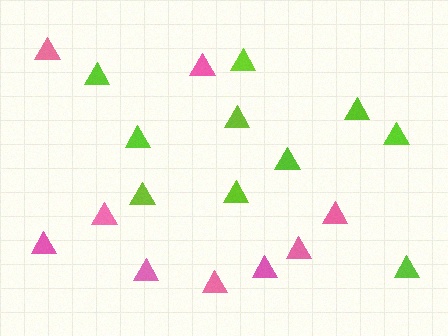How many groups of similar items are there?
There are 2 groups: one group of lime triangles (10) and one group of pink triangles (9).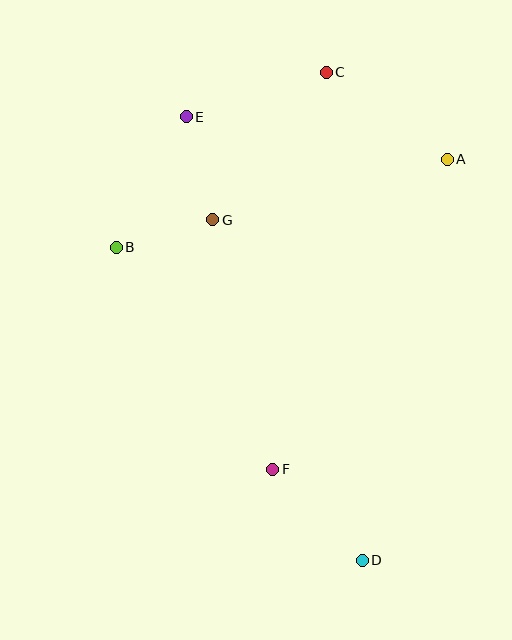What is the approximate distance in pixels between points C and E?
The distance between C and E is approximately 147 pixels.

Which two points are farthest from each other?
Points C and D are farthest from each other.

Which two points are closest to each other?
Points B and G are closest to each other.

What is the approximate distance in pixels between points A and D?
The distance between A and D is approximately 410 pixels.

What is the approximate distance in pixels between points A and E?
The distance between A and E is approximately 264 pixels.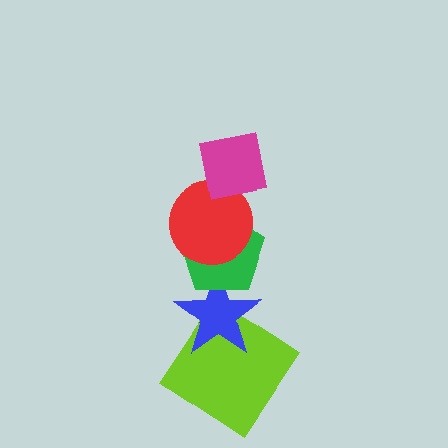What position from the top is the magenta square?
The magenta square is 1st from the top.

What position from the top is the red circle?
The red circle is 2nd from the top.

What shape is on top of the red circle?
The magenta square is on top of the red circle.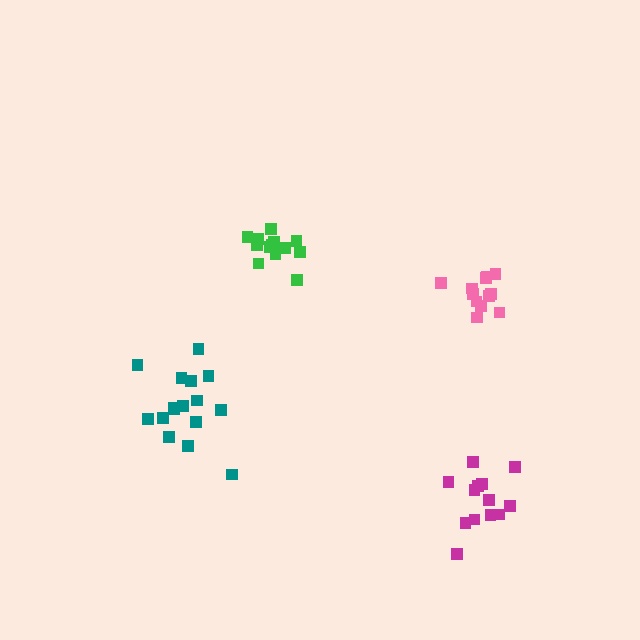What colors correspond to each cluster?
The clusters are colored: teal, magenta, green, pink.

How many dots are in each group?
Group 1: 16 dots, Group 2: 13 dots, Group 3: 13 dots, Group 4: 12 dots (54 total).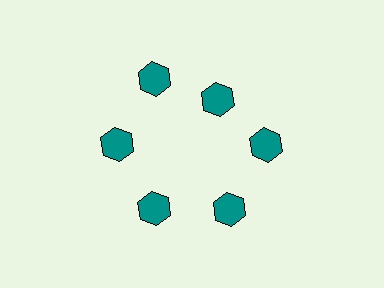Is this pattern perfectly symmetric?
No. The 6 teal hexagons are arranged in a ring, but one element near the 1 o'clock position is pulled inward toward the center, breaking the 6-fold rotational symmetry.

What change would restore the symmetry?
The symmetry would be restored by moving it outward, back onto the ring so that all 6 hexagons sit at equal angles and equal distance from the center.